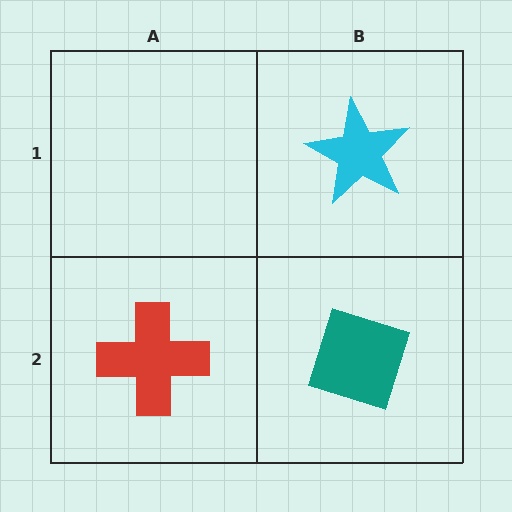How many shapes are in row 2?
2 shapes.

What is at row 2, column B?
A teal diamond.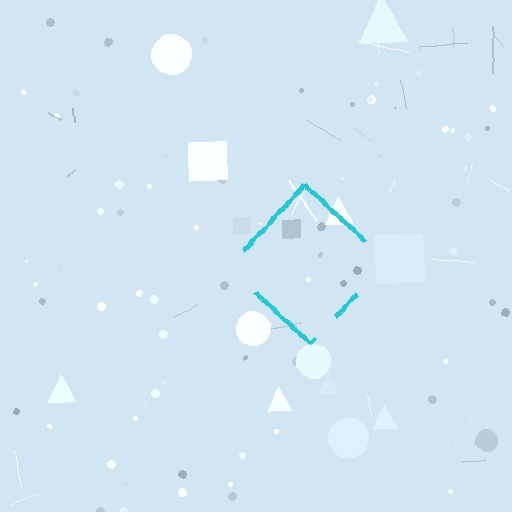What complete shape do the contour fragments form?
The contour fragments form a diamond.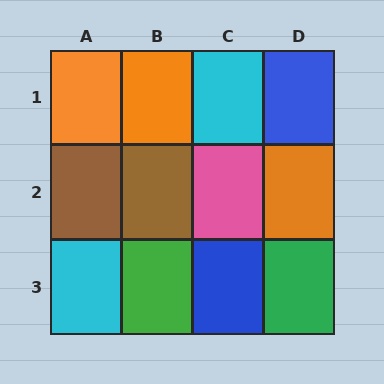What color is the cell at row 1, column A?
Orange.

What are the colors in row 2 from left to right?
Brown, brown, pink, orange.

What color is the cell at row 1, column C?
Cyan.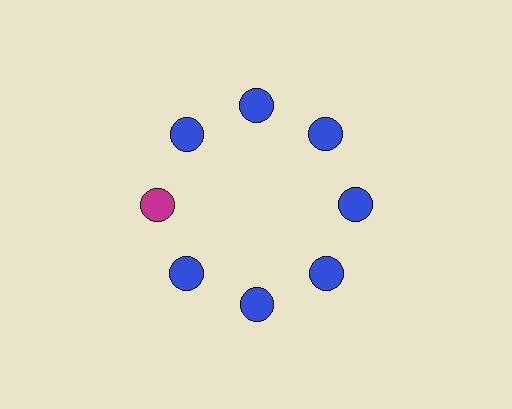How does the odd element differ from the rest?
It has a different color: magenta instead of blue.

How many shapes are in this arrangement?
There are 8 shapes arranged in a ring pattern.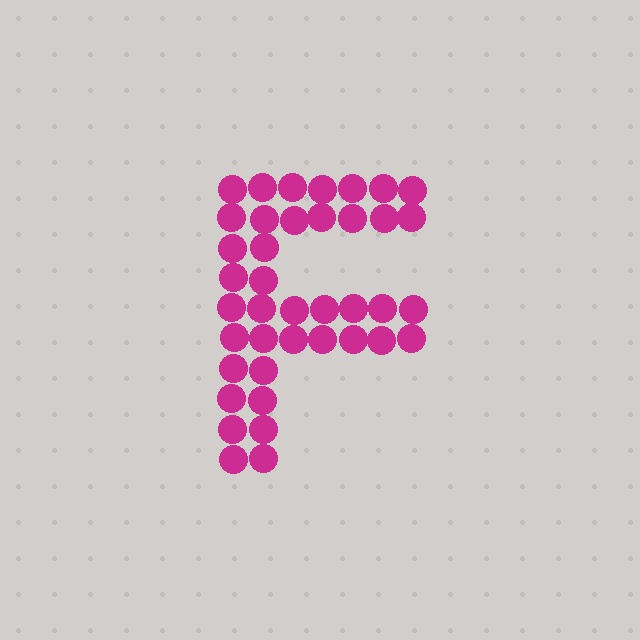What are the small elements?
The small elements are circles.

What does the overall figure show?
The overall figure shows the letter F.